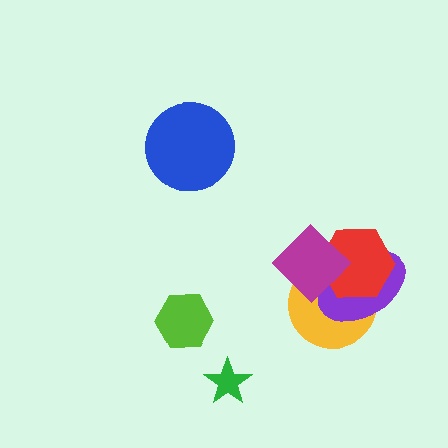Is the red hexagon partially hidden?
Yes, it is partially covered by another shape.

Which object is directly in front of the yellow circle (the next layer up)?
The purple ellipse is directly in front of the yellow circle.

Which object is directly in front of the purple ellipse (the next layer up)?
The red hexagon is directly in front of the purple ellipse.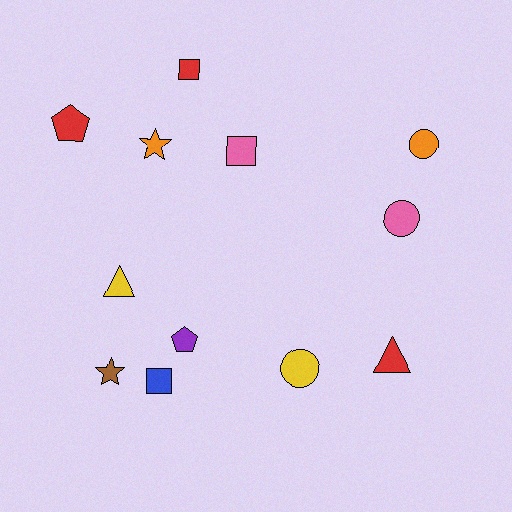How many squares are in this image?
There are 3 squares.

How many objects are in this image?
There are 12 objects.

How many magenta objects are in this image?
There are no magenta objects.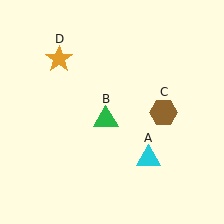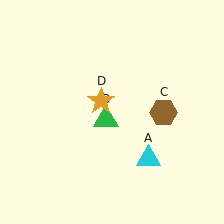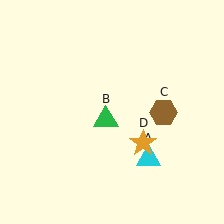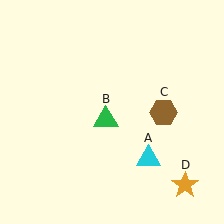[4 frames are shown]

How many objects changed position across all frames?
1 object changed position: orange star (object D).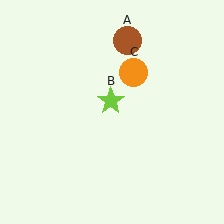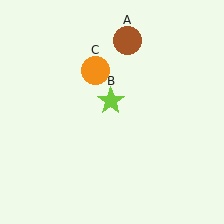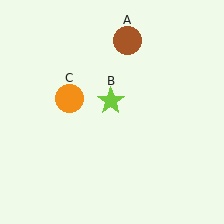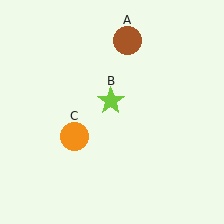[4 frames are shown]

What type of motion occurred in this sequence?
The orange circle (object C) rotated counterclockwise around the center of the scene.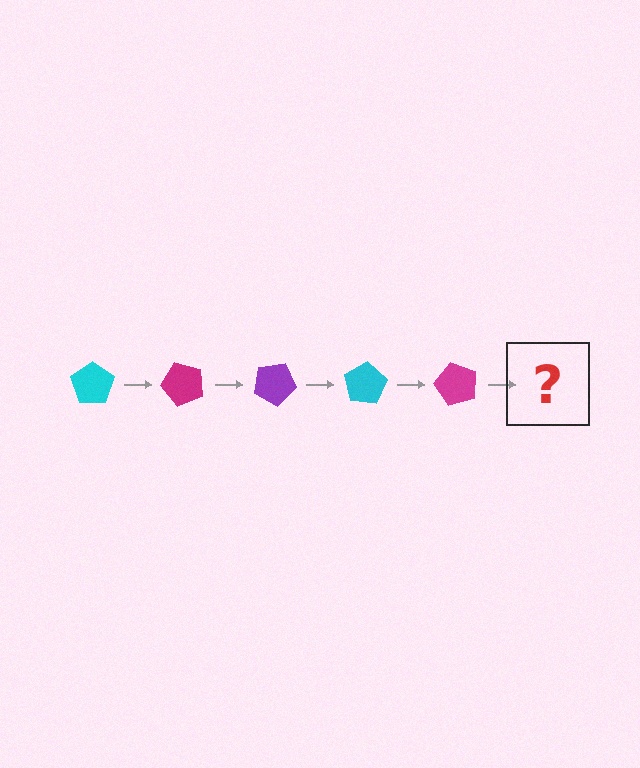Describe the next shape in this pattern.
It should be a purple pentagon, rotated 250 degrees from the start.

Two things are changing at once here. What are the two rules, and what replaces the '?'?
The two rules are that it rotates 50 degrees each step and the color cycles through cyan, magenta, and purple. The '?' should be a purple pentagon, rotated 250 degrees from the start.